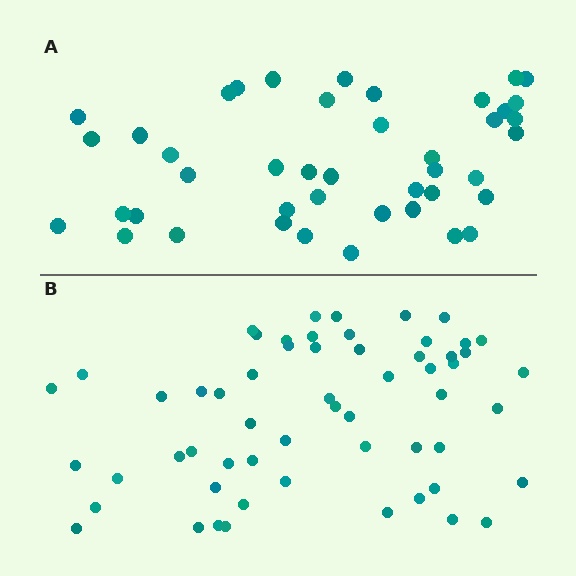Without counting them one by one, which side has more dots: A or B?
Region B (the bottom region) has more dots.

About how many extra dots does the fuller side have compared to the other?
Region B has approximately 15 more dots than region A.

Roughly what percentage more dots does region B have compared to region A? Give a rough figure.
About 35% more.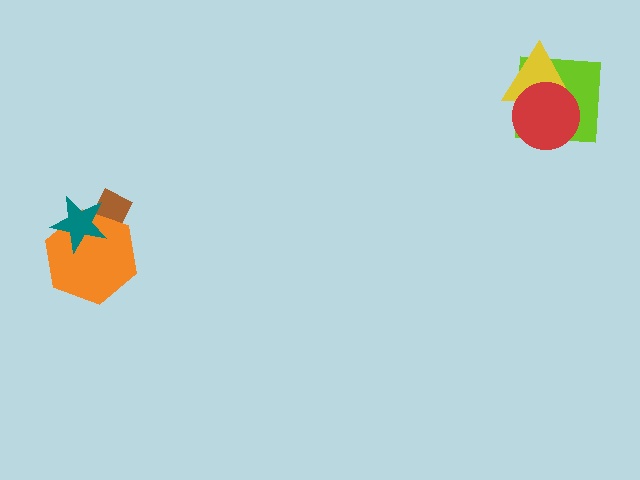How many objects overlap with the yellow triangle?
2 objects overlap with the yellow triangle.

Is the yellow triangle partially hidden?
Yes, it is partially covered by another shape.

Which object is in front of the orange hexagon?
The teal star is in front of the orange hexagon.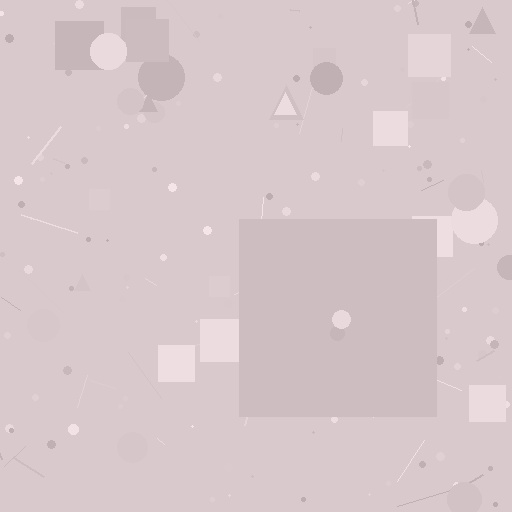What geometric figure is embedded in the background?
A square is embedded in the background.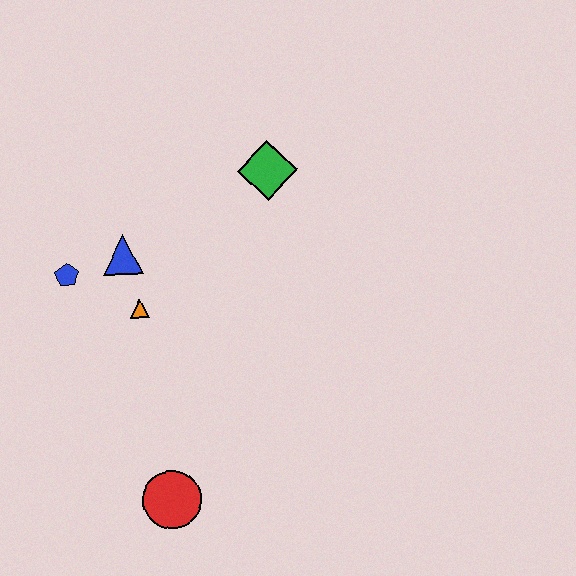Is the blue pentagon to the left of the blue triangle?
Yes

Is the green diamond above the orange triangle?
Yes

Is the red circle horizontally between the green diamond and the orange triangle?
Yes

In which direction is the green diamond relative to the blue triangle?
The green diamond is to the right of the blue triangle.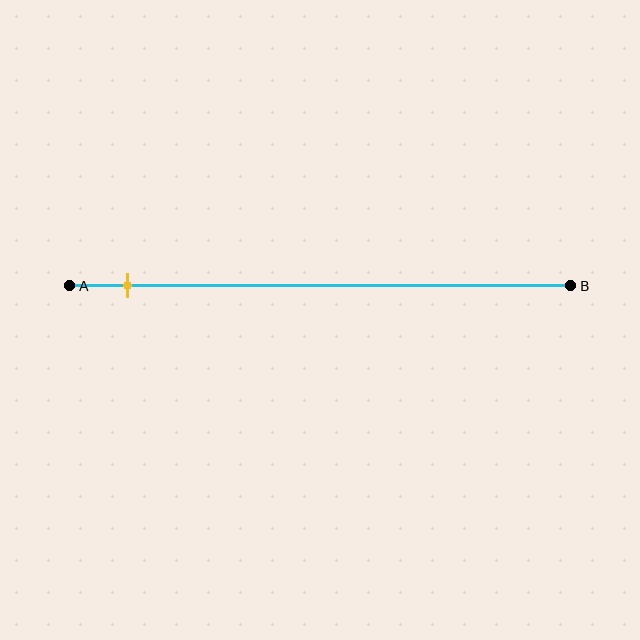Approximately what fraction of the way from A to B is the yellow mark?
The yellow mark is approximately 10% of the way from A to B.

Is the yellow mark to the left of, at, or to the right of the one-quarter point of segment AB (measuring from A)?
The yellow mark is to the left of the one-quarter point of segment AB.